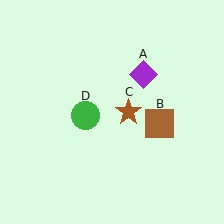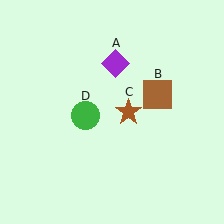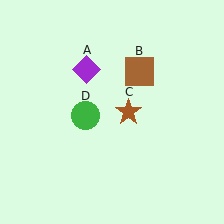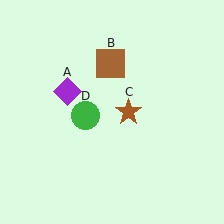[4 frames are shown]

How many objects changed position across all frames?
2 objects changed position: purple diamond (object A), brown square (object B).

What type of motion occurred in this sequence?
The purple diamond (object A), brown square (object B) rotated counterclockwise around the center of the scene.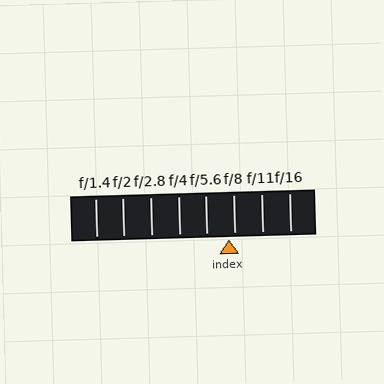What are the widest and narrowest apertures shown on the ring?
The widest aperture shown is f/1.4 and the narrowest is f/16.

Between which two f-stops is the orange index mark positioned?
The index mark is between f/5.6 and f/8.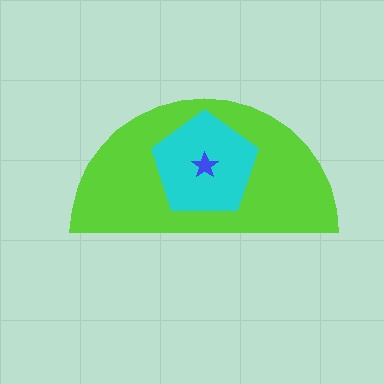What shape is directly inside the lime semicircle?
The cyan pentagon.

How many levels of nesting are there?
3.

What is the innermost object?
The blue star.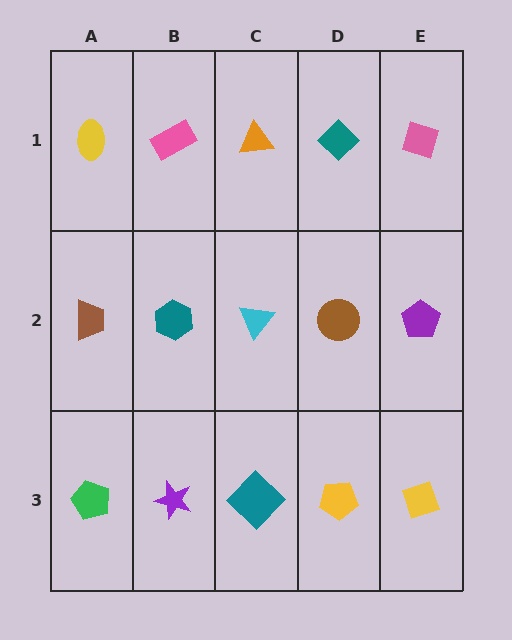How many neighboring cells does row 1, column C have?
3.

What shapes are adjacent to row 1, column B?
A teal hexagon (row 2, column B), a yellow ellipse (row 1, column A), an orange triangle (row 1, column C).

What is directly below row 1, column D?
A brown circle.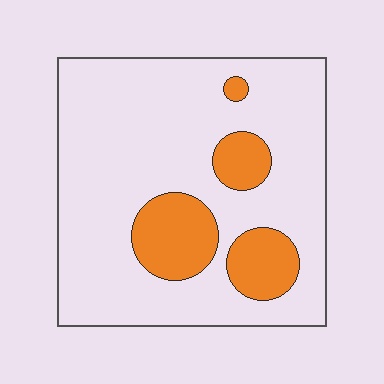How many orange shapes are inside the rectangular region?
4.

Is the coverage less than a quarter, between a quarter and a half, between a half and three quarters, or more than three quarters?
Less than a quarter.